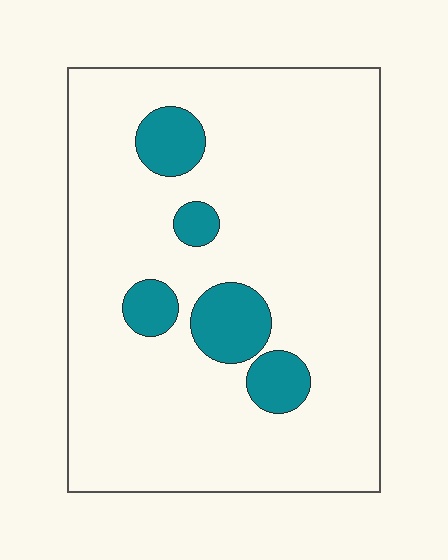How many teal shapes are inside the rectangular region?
5.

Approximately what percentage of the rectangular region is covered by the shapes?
Approximately 15%.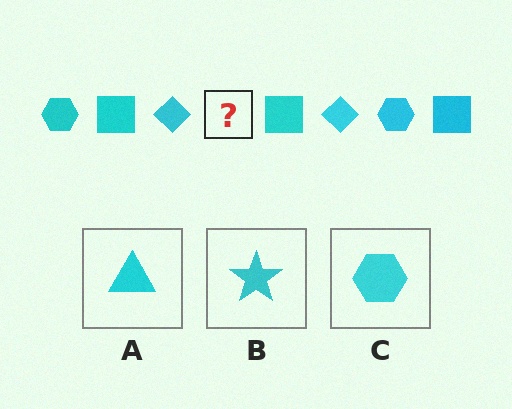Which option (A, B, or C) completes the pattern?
C.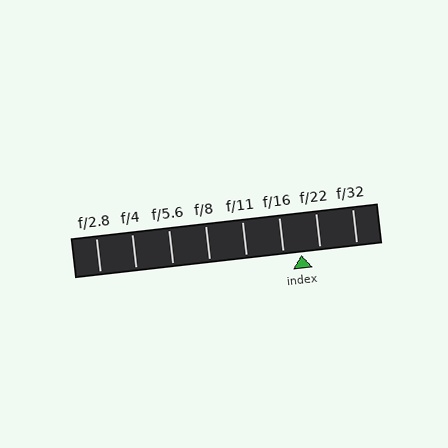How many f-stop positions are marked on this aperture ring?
There are 8 f-stop positions marked.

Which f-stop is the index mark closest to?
The index mark is closest to f/22.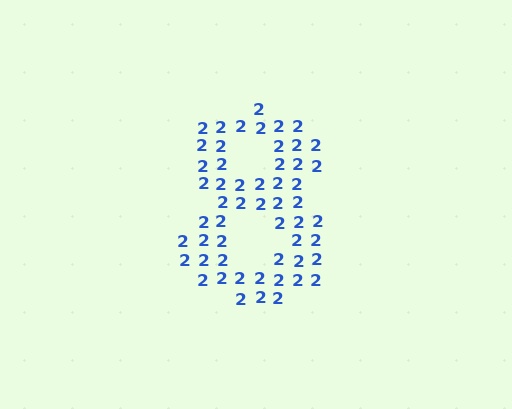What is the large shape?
The large shape is the digit 8.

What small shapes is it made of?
It is made of small digit 2's.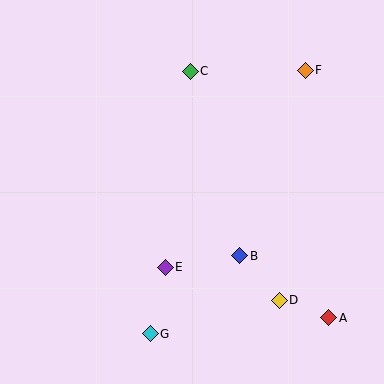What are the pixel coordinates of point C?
Point C is at (190, 71).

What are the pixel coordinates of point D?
Point D is at (279, 300).